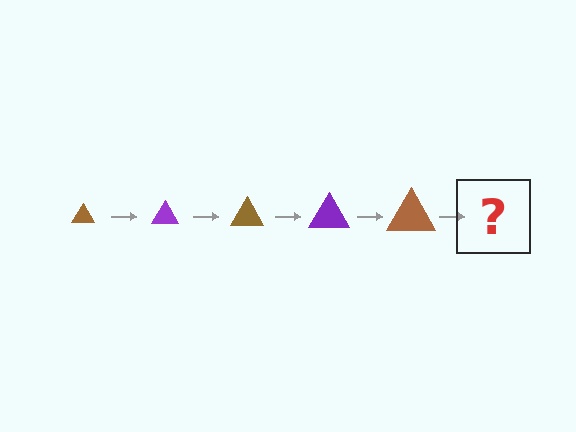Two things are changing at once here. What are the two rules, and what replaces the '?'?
The two rules are that the triangle grows larger each step and the color cycles through brown and purple. The '?' should be a purple triangle, larger than the previous one.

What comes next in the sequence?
The next element should be a purple triangle, larger than the previous one.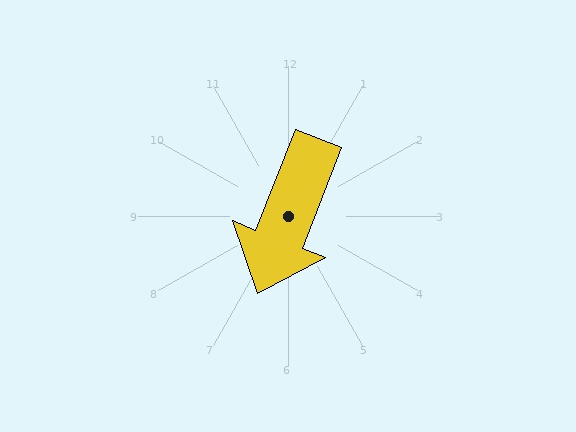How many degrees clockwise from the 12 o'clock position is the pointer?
Approximately 201 degrees.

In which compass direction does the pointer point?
South.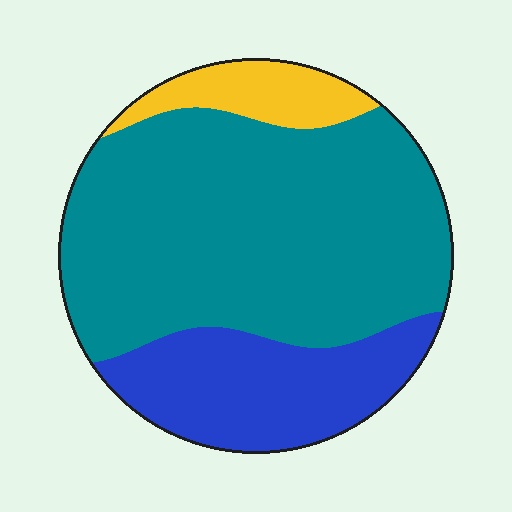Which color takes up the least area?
Yellow, at roughly 10%.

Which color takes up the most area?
Teal, at roughly 65%.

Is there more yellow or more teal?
Teal.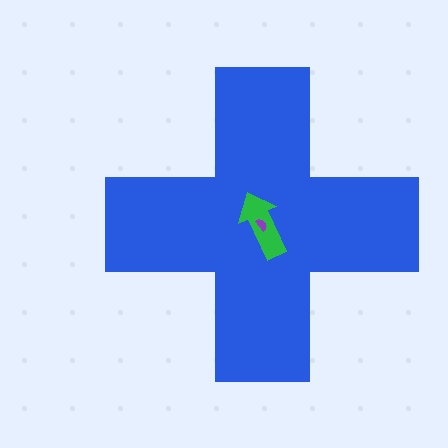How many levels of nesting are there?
3.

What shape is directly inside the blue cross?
The green arrow.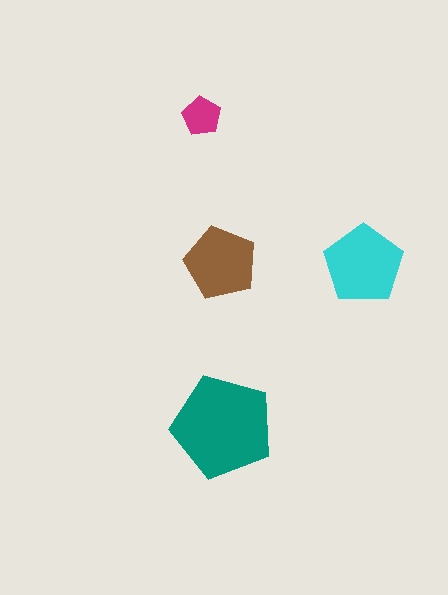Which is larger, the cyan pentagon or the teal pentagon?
The teal one.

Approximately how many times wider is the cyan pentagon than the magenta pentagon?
About 2 times wider.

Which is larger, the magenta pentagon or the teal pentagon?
The teal one.